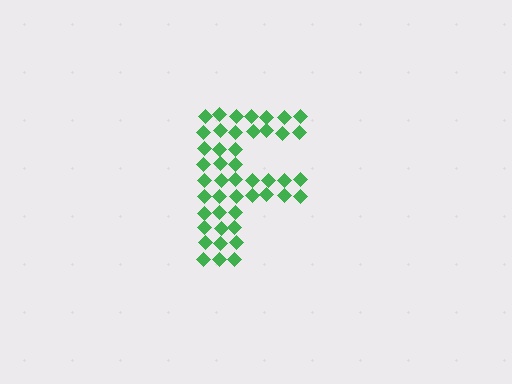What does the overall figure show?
The overall figure shows the letter F.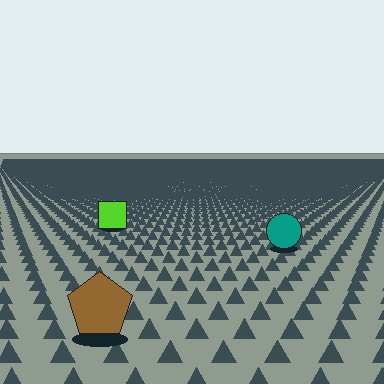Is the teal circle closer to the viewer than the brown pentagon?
No. The brown pentagon is closer — you can tell from the texture gradient: the ground texture is coarser near it.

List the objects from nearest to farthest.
From nearest to farthest: the brown pentagon, the teal circle, the lime square.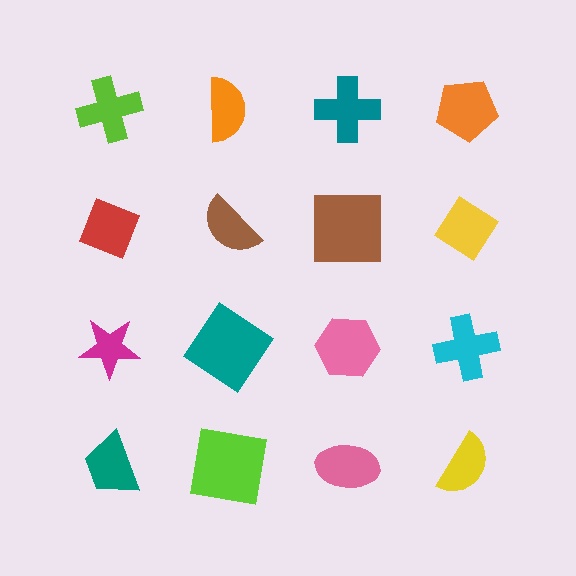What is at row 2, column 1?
A red diamond.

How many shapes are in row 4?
4 shapes.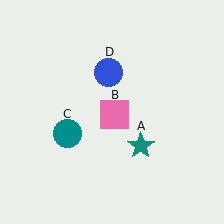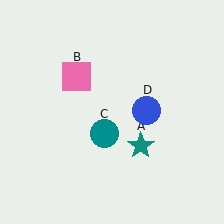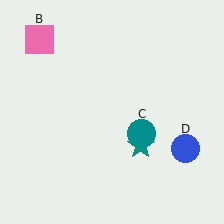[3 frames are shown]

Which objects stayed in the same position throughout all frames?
Teal star (object A) remained stationary.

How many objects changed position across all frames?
3 objects changed position: pink square (object B), teal circle (object C), blue circle (object D).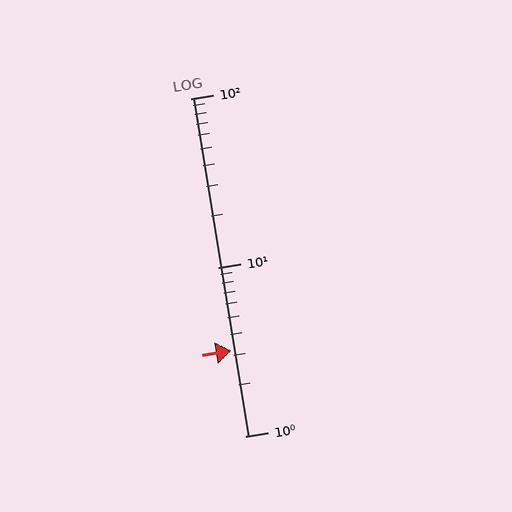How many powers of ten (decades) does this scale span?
The scale spans 2 decades, from 1 to 100.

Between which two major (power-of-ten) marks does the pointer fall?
The pointer is between 1 and 10.